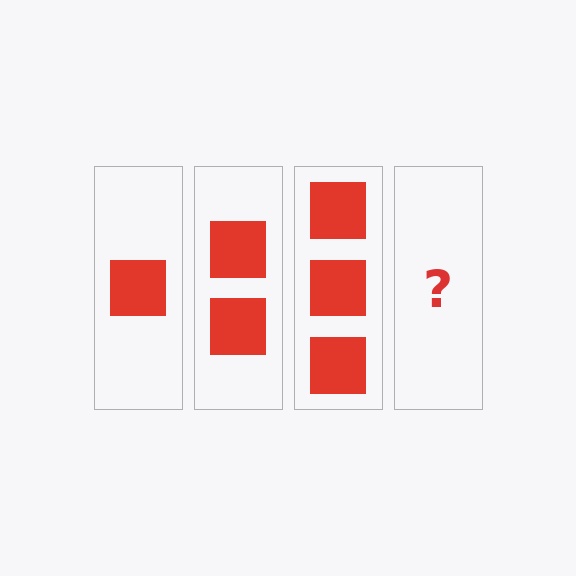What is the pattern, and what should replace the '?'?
The pattern is that each step adds one more square. The '?' should be 4 squares.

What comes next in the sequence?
The next element should be 4 squares.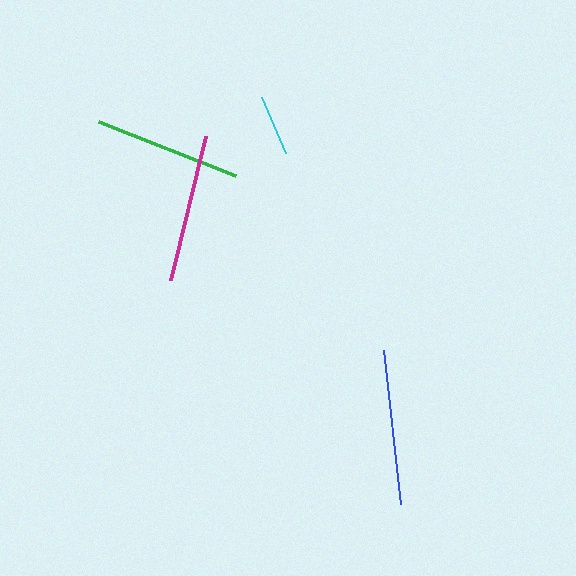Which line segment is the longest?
The blue line is the longest at approximately 155 pixels.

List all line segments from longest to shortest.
From longest to shortest: blue, magenta, green, cyan.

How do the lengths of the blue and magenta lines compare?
The blue and magenta lines are approximately the same length.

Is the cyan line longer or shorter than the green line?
The green line is longer than the cyan line.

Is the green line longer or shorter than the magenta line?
The magenta line is longer than the green line.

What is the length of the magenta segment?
The magenta segment is approximately 149 pixels long.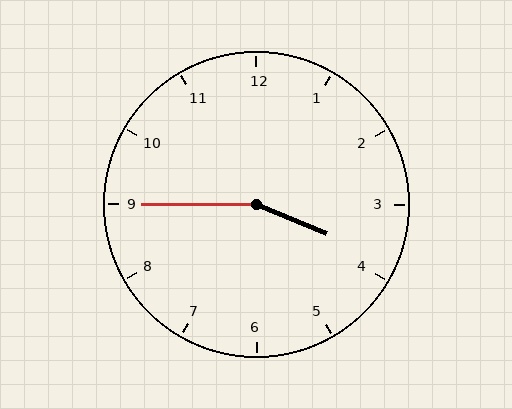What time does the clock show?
3:45.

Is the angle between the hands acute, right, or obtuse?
It is obtuse.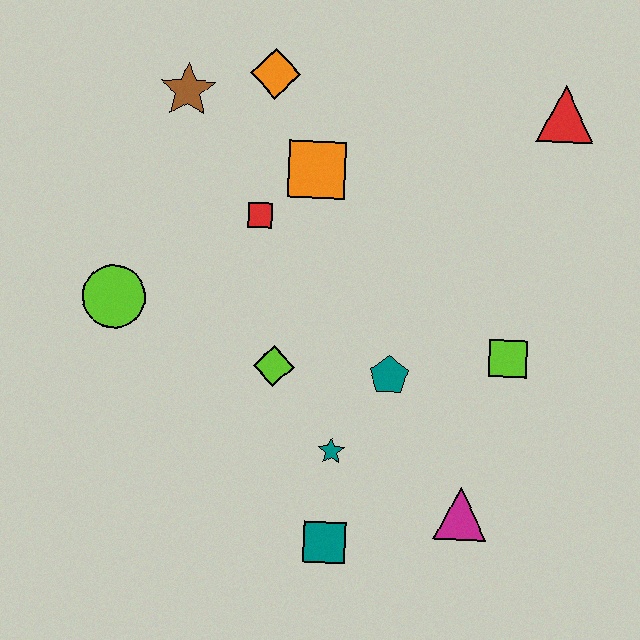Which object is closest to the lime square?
The teal pentagon is closest to the lime square.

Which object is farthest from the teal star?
The red triangle is farthest from the teal star.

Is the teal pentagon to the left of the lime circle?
No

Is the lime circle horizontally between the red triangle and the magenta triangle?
No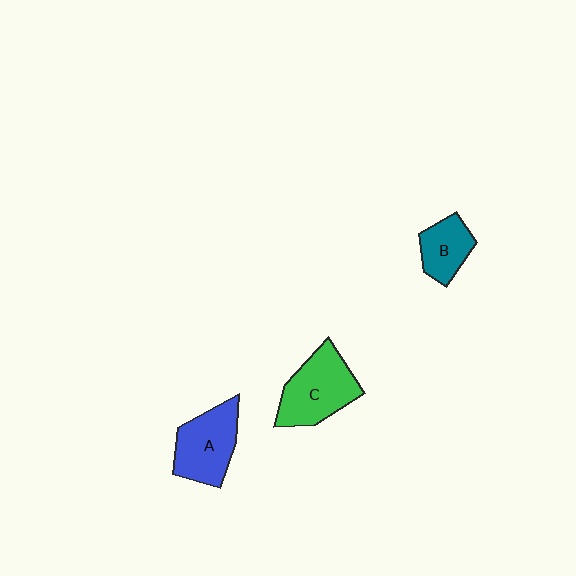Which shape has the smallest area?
Shape B (teal).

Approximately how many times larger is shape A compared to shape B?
Approximately 1.5 times.